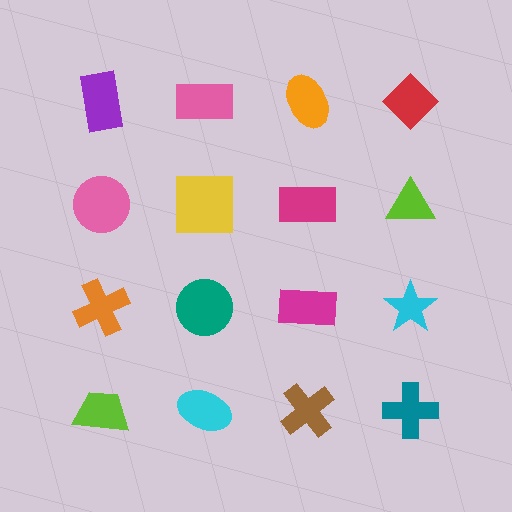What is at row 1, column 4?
A red diamond.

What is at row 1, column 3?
An orange ellipse.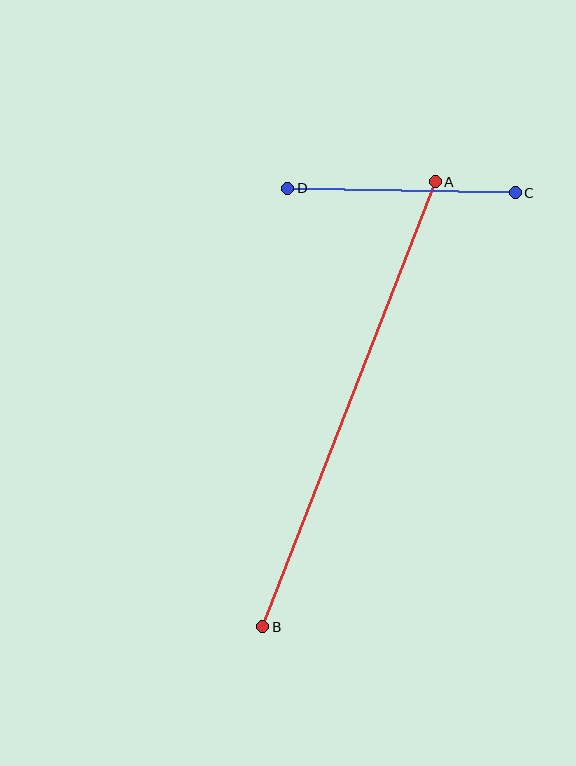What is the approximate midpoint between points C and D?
The midpoint is at approximately (402, 191) pixels.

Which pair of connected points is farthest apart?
Points A and B are farthest apart.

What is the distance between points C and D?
The distance is approximately 227 pixels.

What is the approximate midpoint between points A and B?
The midpoint is at approximately (349, 404) pixels.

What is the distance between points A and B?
The distance is approximately 477 pixels.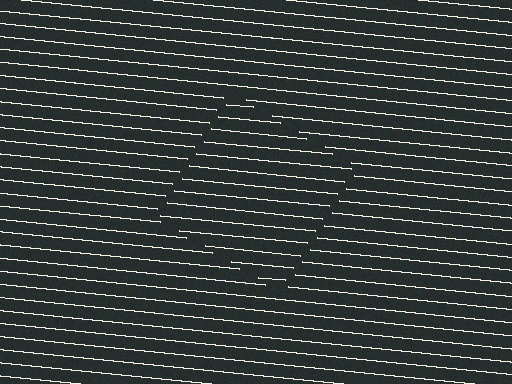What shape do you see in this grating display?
An illusory square. The interior of the shape contains the same grating, shifted by half a period — the contour is defined by the phase discontinuity where line-ends from the inner and outer gratings abut.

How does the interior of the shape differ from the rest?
The interior of the shape contains the same grating, shifted by half a period — the contour is defined by the phase discontinuity where line-ends from the inner and outer gratings abut.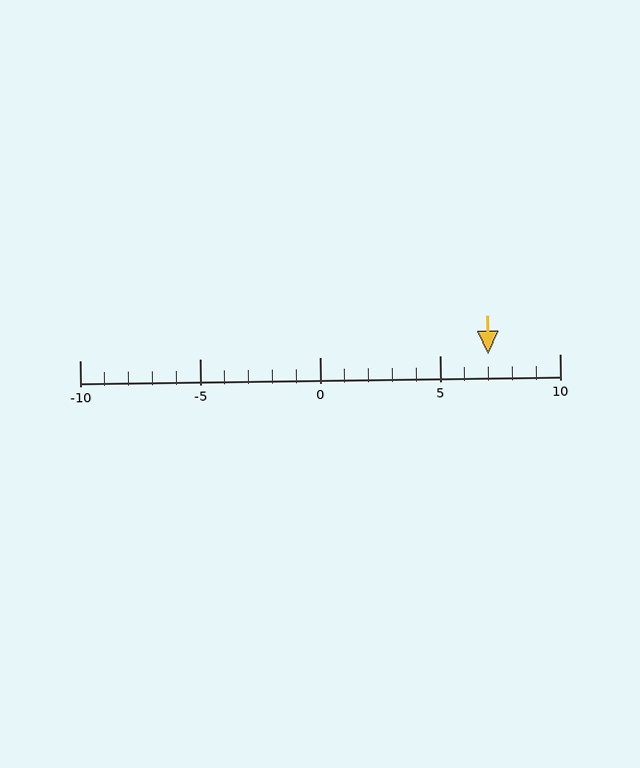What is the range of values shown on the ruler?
The ruler shows values from -10 to 10.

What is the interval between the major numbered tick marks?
The major tick marks are spaced 5 units apart.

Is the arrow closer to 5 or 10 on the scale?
The arrow is closer to 5.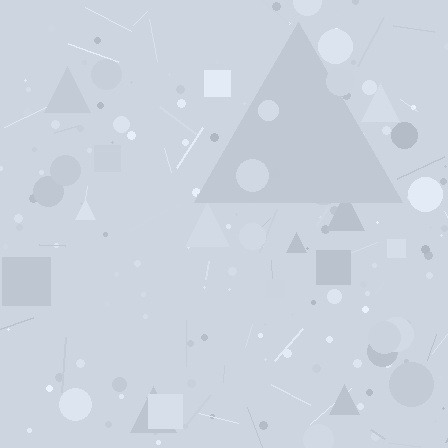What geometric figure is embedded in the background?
A triangle is embedded in the background.